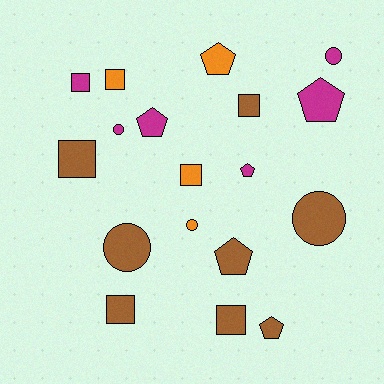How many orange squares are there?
There are 2 orange squares.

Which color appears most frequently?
Brown, with 8 objects.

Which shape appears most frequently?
Square, with 7 objects.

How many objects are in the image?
There are 18 objects.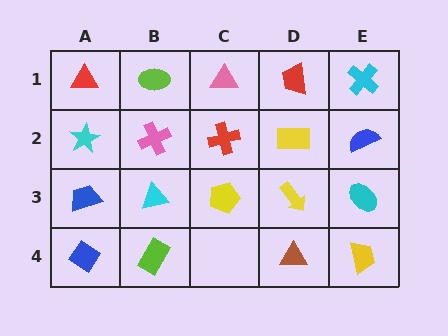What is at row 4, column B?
A lime rectangle.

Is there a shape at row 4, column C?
No, that cell is empty.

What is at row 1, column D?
A red trapezoid.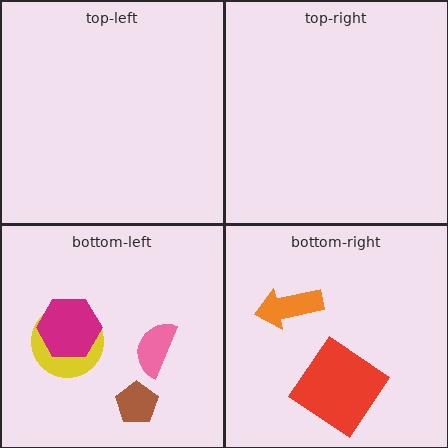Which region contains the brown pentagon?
The bottom-left region.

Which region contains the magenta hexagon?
The bottom-left region.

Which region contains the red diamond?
The bottom-right region.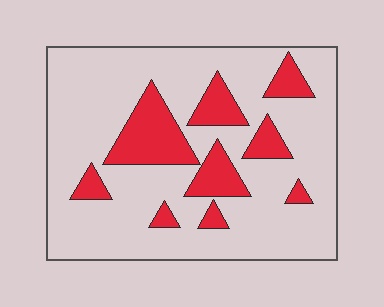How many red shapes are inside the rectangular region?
9.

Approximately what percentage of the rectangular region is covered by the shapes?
Approximately 20%.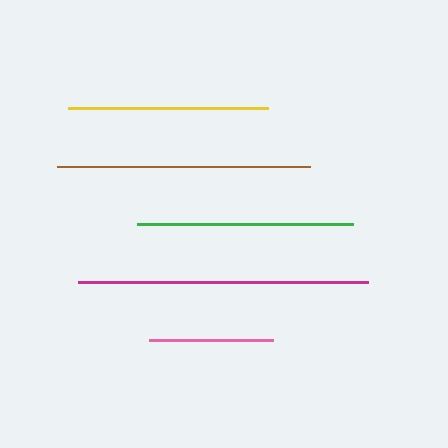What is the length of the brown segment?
The brown segment is approximately 253 pixels long.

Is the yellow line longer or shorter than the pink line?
The yellow line is longer than the pink line.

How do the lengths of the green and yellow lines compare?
The green and yellow lines are approximately the same length.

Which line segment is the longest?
The magenta line is the longest at approximately 290 pixels.